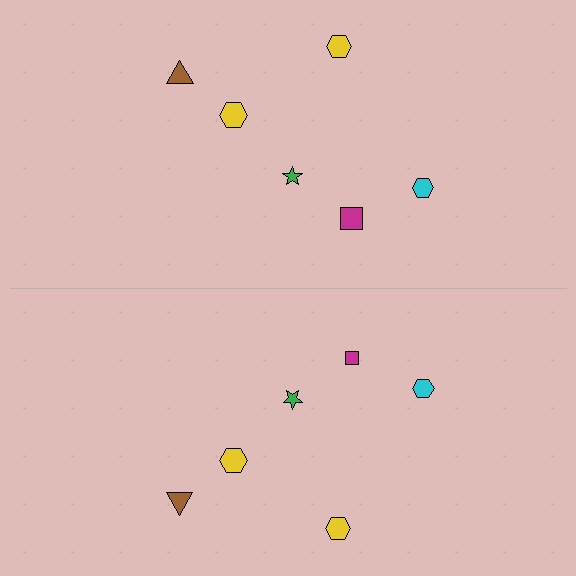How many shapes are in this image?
There are 12 shapes in this image.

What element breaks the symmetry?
The magenta square on the bottom side has a different size than its mirror counterpart.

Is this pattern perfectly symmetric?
No, the pattern is not perfectly symmetric. The magenta square on the bottom side has a different size than its mirror counterpart.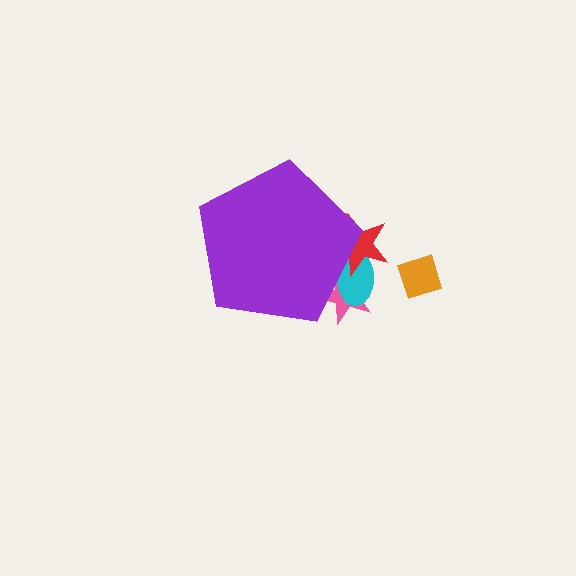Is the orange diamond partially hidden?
No, the orange diamond is fully visible.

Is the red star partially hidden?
Yes, the red star is partially hidden behind the purple pentagon.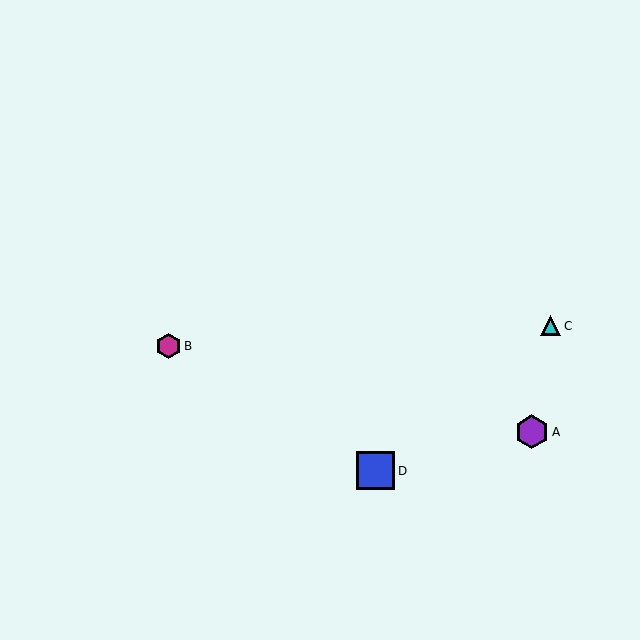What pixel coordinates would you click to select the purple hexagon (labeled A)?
Click at (532, 432) to select the purple hexagon A.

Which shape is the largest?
The blue square (labeled D) is the largest.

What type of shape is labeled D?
Shape D is a blue square.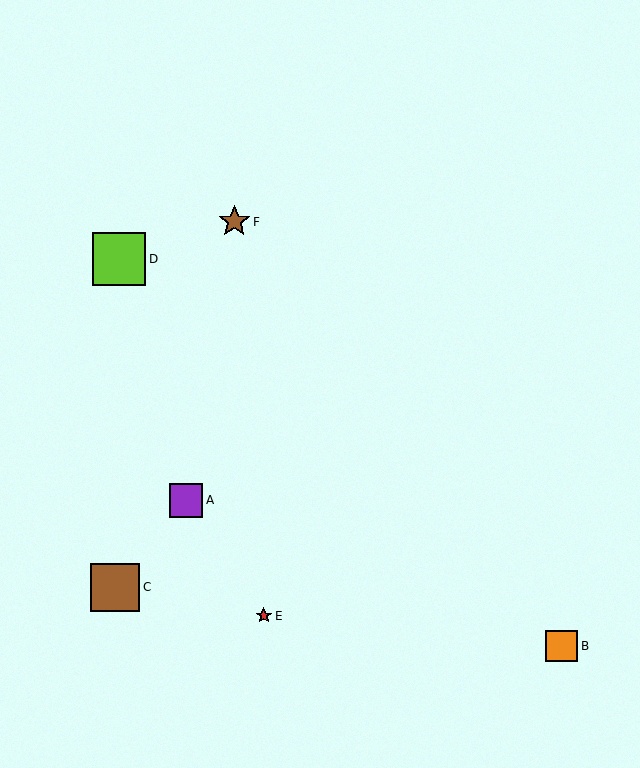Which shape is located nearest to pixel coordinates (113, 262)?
The lime square (labeled D) at (119, 259) is nearest to that location.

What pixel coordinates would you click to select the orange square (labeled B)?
Click at (562, 646) to select the orange square B.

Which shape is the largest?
The lime square (labeled D) is the largest.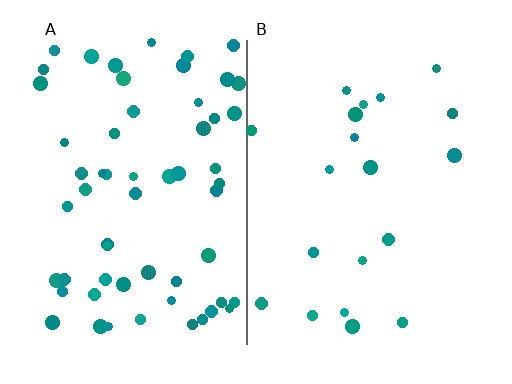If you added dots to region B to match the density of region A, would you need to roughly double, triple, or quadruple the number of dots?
Approximately triple.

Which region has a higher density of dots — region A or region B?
A (the left).